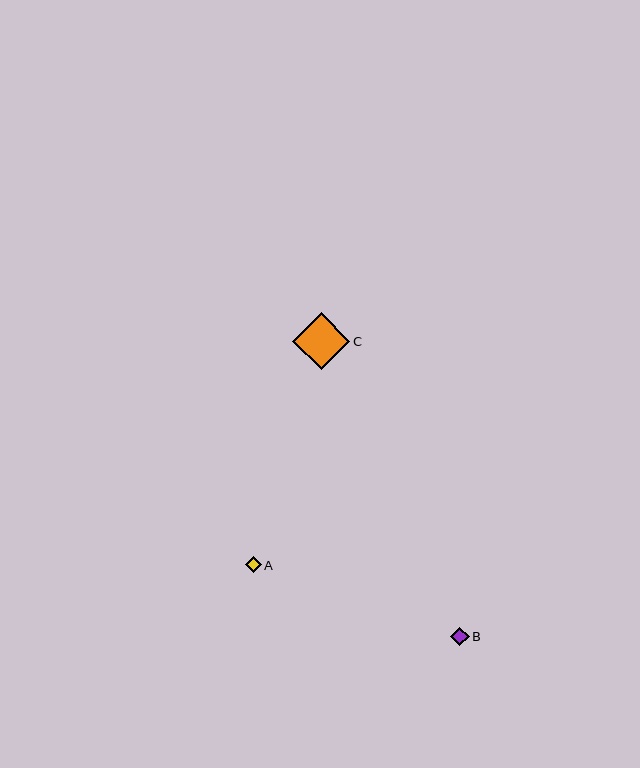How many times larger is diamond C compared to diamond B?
Diamond C is approximately 3.1 times the size of diamond B.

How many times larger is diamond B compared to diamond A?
Diamond B is approximately 1.2 times the size of diamond A.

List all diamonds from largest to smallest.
From largest to smallest: C, B, A.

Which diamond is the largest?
Diamond C is the largest with a size of approximately 57 pixels.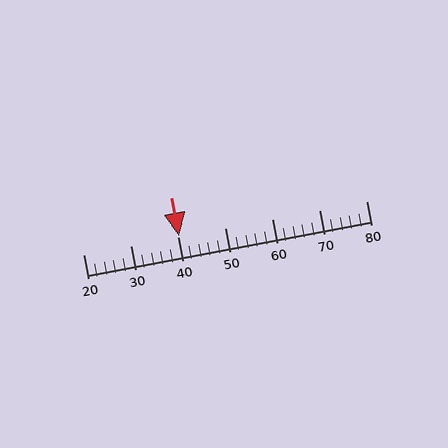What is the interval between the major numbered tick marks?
The major tick marks are spaced 10 units apart.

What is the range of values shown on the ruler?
The ruler shows values from 20 to 80.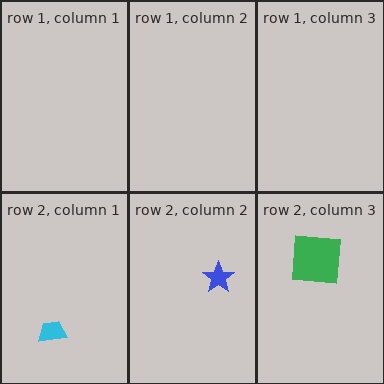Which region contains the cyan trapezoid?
The row 2, column 1 region.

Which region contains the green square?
The row 2, column 3 region.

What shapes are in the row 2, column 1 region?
The cyan trapezoid.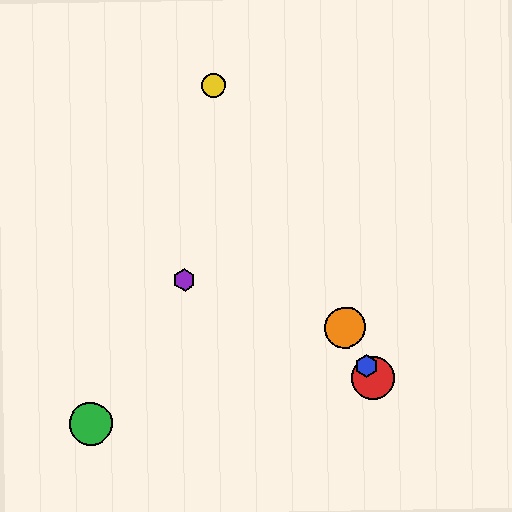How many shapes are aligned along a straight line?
4 shapes (the red circle, the blue hexagon, the yellow circle, the orange circle) are aligned along a straight line.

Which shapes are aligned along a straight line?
The red circle, the blue hexagon, the yellow circle, the orange circle are aligned along a straight line.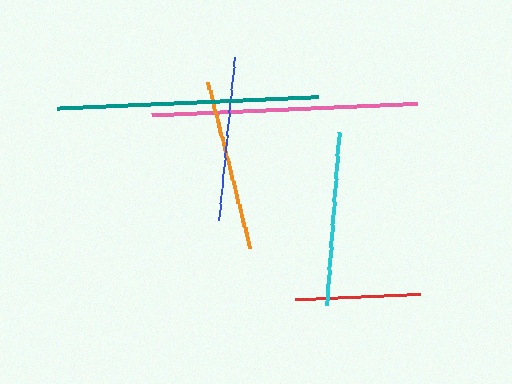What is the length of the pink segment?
The pink segment is approximately 266 pixels long.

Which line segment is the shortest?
The red line is the shortest at approximately 125 pixels.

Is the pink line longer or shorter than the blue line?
The pink line is longer than the blue line.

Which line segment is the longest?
The pink line is the longest at approximately 266 pixels.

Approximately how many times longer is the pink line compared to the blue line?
The pink line is approximately 1.6 times the length of the blue line.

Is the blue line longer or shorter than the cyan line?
The cyan line is longer than the blue line.